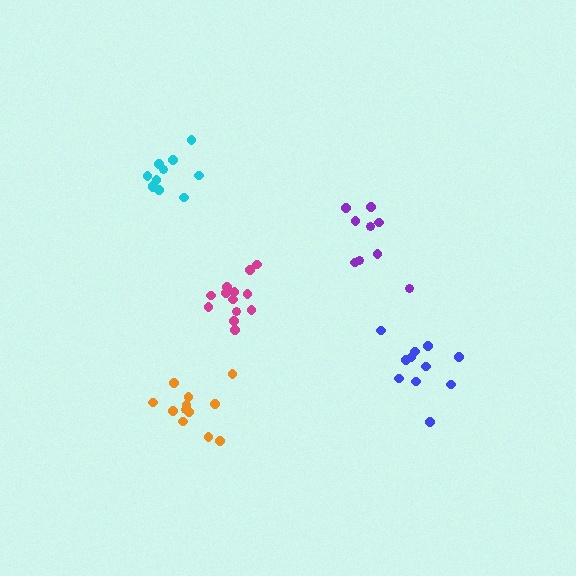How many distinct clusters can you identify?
There are 5 distinct clusters.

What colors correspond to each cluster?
The clusters are colored: blue, cyan, purple, orange, magenta.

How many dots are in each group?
Group 1: 11 dots, Group 2: 11 dots, Group 3: 9 dots, Group 4: 12 dots, Group 5: 13 dots (56 total).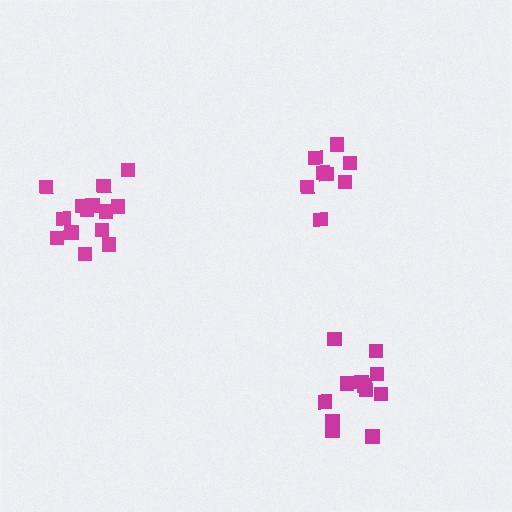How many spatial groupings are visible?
There are 3 spatial groupings.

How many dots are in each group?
Group 1: 14 dots, Group 2: 8 dots, Group 3: 12 dots (34 total).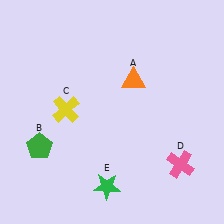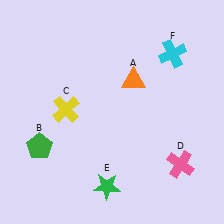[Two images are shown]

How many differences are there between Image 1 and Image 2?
There is 1 difference between the two images.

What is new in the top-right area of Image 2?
A cyan cross (F) was added in the top-right area of Image 2.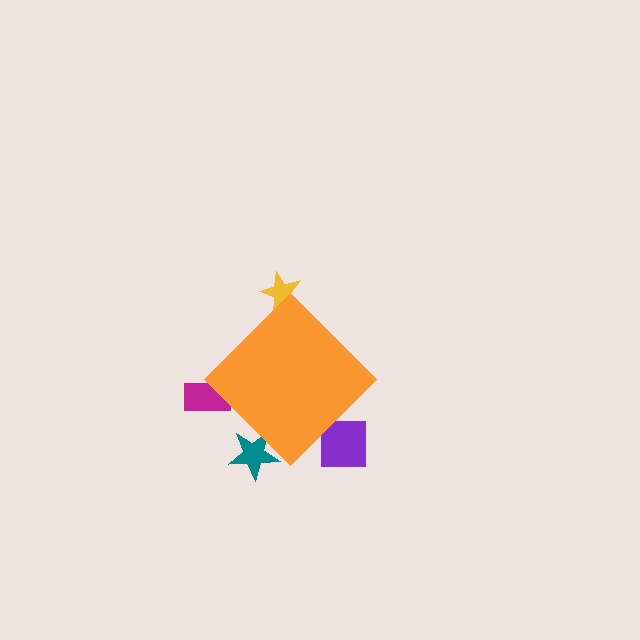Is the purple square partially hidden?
Yes, the purple square is partially hidden behind the orange diamond.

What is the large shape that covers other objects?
An orange diamond.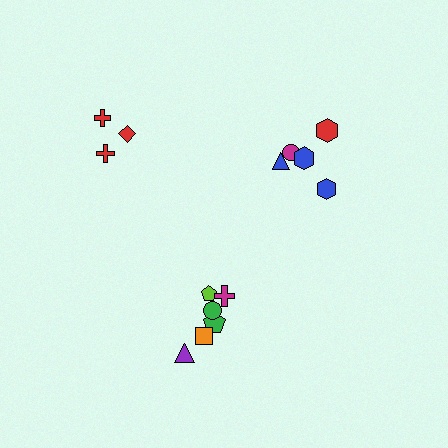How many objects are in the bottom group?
There are 6 objects.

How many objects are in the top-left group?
There are 3 objects.